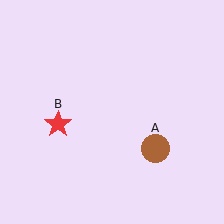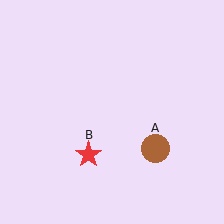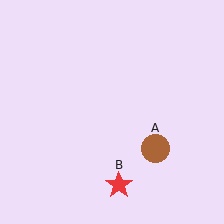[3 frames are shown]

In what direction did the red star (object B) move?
The red star (object B) moved down and to the right.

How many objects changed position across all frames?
1 object changed position: red star (object B).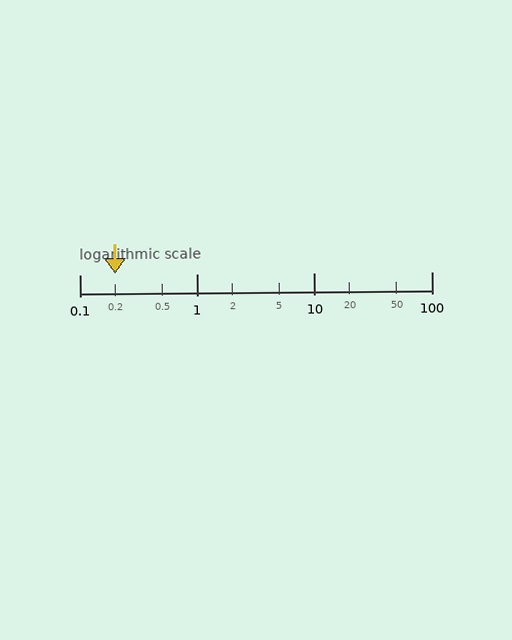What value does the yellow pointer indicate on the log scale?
The pointer indicates approximately 0.2.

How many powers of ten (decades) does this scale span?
The scale spans 3 decades, from 0.1 to 100.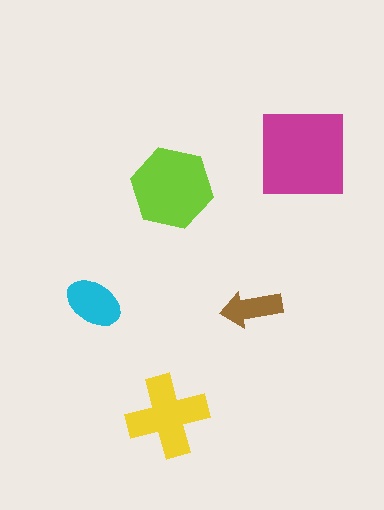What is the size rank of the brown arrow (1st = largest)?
5th.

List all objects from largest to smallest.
The magenta square, the lime hexagon, the yellow cross, the cyan ellipse, the brown arrow.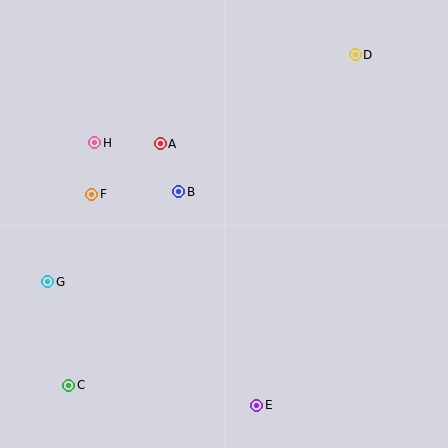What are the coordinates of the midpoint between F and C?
The midpoint between F and C is at (80, 290).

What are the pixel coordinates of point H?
Point H is at (95, 143).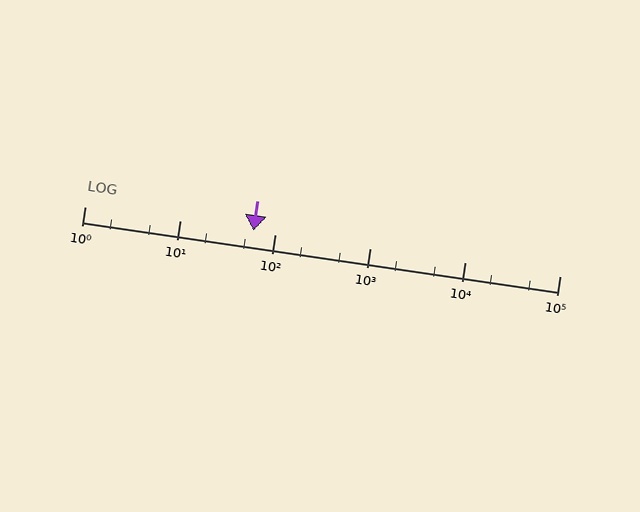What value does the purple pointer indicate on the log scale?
The pointer indicates approximately 59.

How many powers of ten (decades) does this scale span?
The scale spans 5 decades, from 1 to 100000.